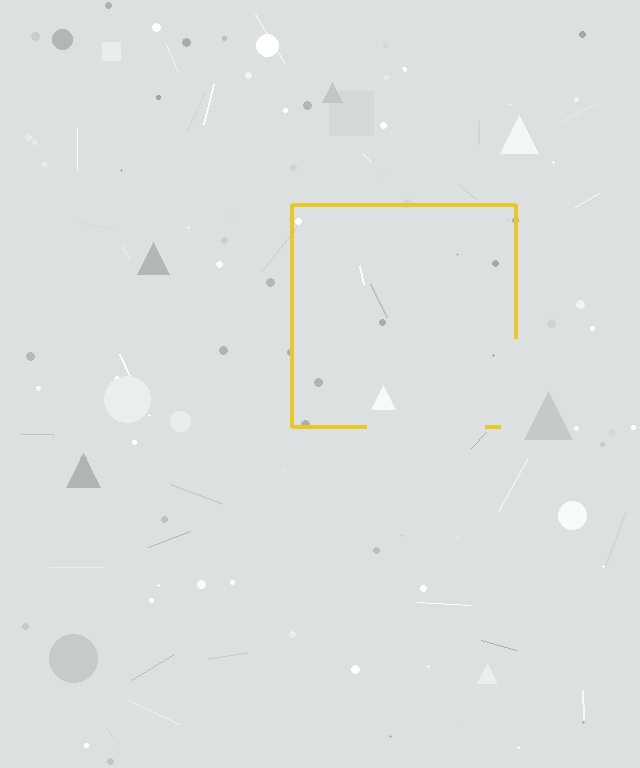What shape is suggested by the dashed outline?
The dashed outline suggests a square.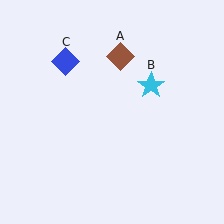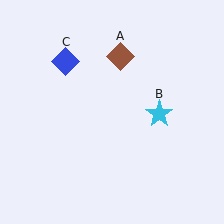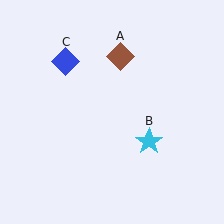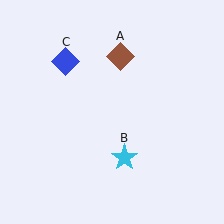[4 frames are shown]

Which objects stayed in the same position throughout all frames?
Brown diamond (object A) and blue diamond (object C) remained stationary.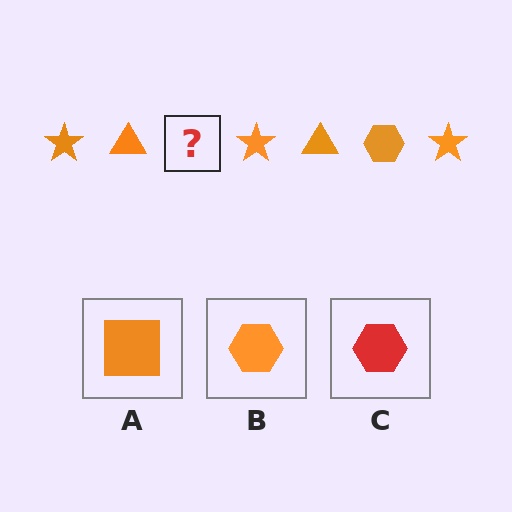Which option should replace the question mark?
Option B.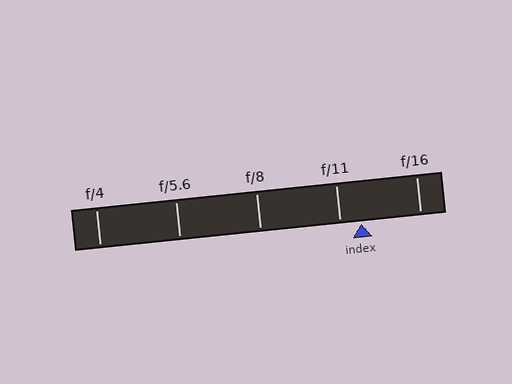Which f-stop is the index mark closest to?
The index mark is closest to f/11.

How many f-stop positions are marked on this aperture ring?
There are 5 f-stop positions marked.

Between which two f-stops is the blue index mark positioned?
The index mark is between f/11 and f/16.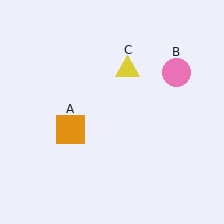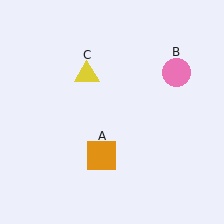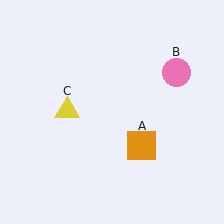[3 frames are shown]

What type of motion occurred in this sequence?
The orange square (object A), yellow triangle (object C) rotated counterclockwise around the center of the scene.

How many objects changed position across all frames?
2 objects changed position: orange square (object A), yellow triangle (object C).